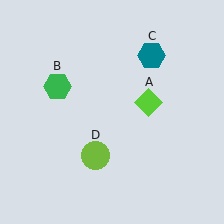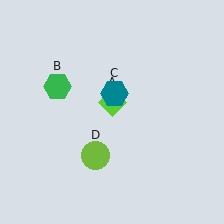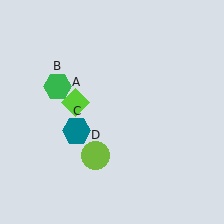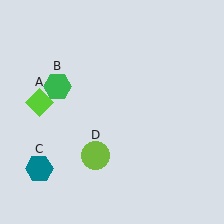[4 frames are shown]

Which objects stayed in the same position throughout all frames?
Green hexagon (object B) and lime circle (object D) remained stationary.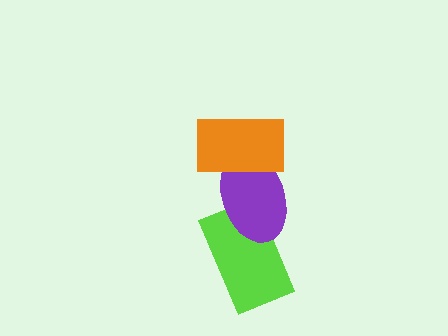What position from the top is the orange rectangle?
The orange rectangle is 1st from the top.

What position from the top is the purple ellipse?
The purple ellipse is 2nd from the top.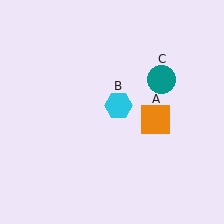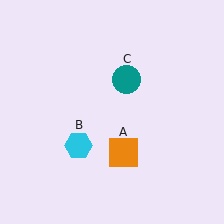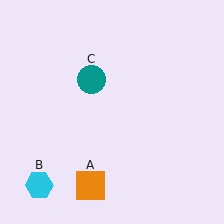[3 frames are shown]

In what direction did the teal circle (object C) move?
The teal circle (object C) moved left.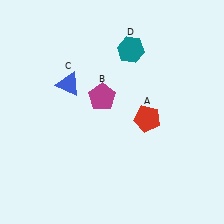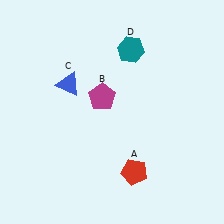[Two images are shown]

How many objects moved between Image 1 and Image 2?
1 object moved between the two images.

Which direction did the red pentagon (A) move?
The red pentagon (A) moved down.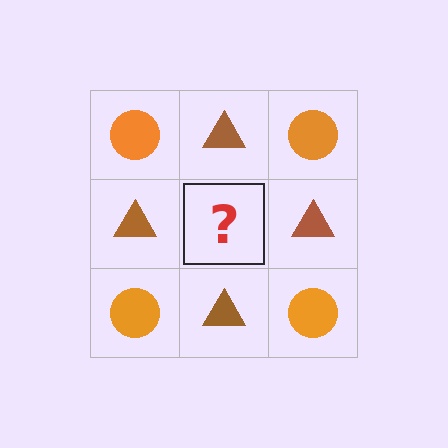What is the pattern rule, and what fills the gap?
The rule is that it alternates orange circle and brown triangle in a checkerboard pattern. The gap should be filled with an orange circle.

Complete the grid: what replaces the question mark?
The question mark should be replaced with an orange circle.